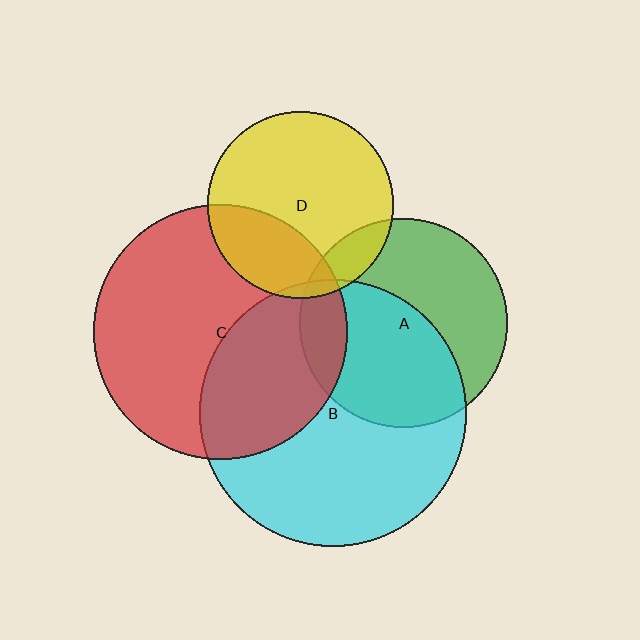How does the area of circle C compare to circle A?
Approximately 1.5 times.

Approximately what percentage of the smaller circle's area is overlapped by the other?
Approximately 30%.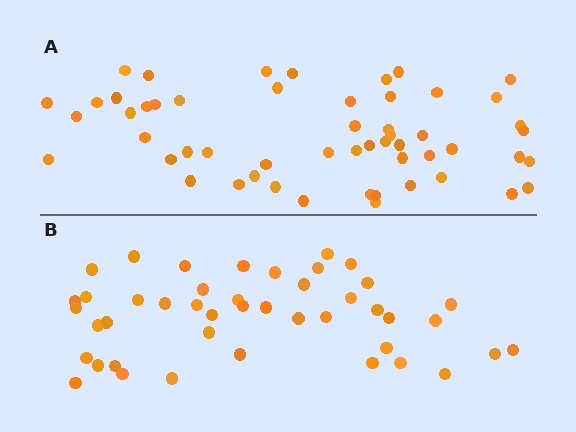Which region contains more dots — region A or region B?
Region A (the top region) has more dots.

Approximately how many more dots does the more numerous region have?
Region A has roughly 10 or so more dots than region B.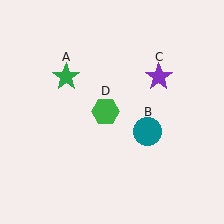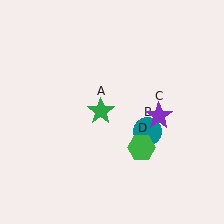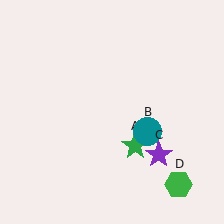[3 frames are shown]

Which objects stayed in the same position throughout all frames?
Teal circle (object B) remained stationary.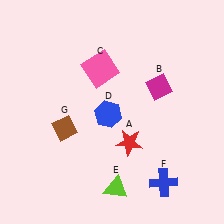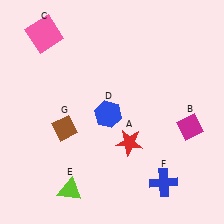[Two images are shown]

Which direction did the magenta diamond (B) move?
The magenta diamond (B) moved down.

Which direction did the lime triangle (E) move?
The lime triangle (E) moved left.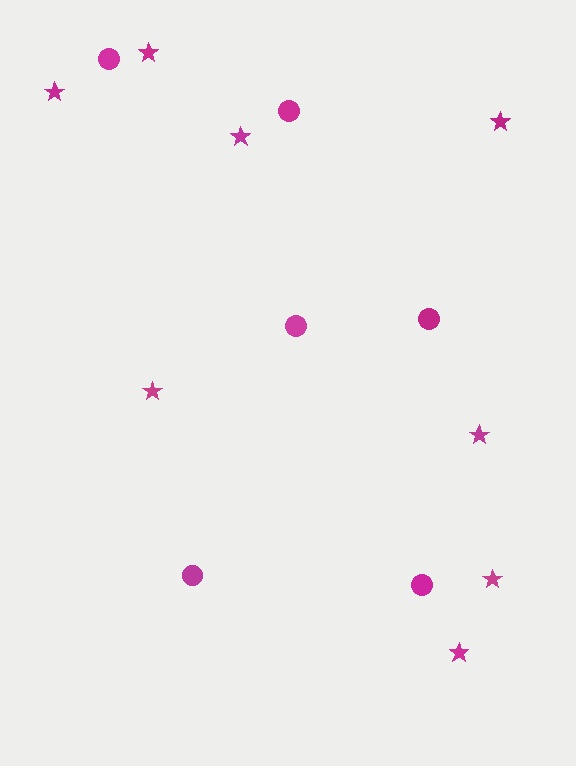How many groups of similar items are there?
There are 2 groups: one group of stars (8) and one group of circles (6).